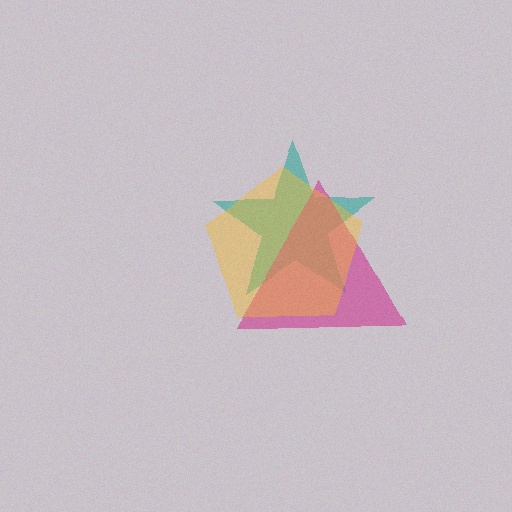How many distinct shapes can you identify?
There are 3 distinct shapes: a teal star, a magenta triangle, a yellow pentagon.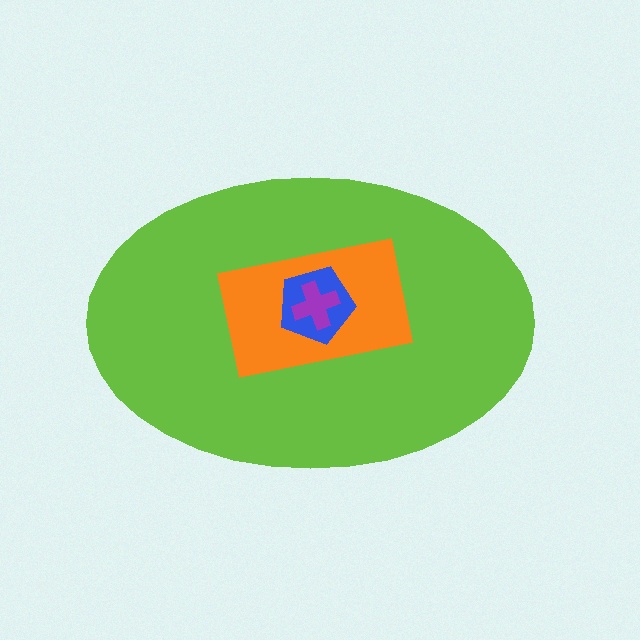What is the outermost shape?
The lime ellipse.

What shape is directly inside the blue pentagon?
The purple cross.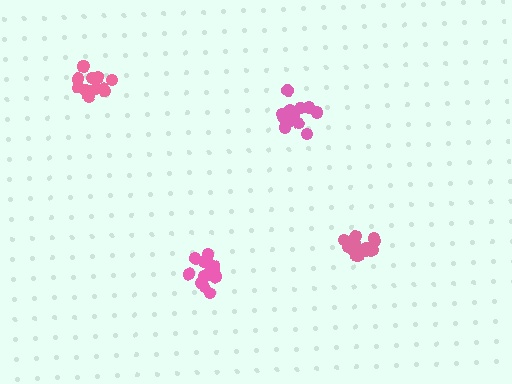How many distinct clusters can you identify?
There are 4 distinct clusters.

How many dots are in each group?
Group 1: 16 dots, Group 2: 17 dots, Group 3: 14 dots, Group 4: 16 dots (63 total).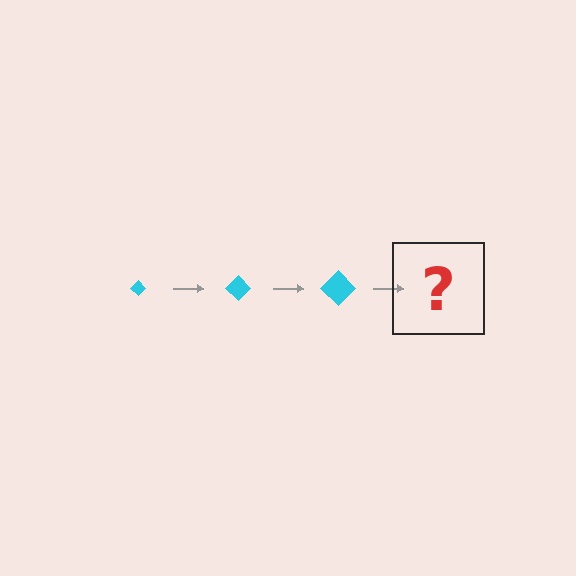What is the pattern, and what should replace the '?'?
The pattern is that the diamond gets progressively larger each step. The '?' should be a cyan diamond, larger than the previous one.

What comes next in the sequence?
The next element should be a cyan diamond, larger than the previous one.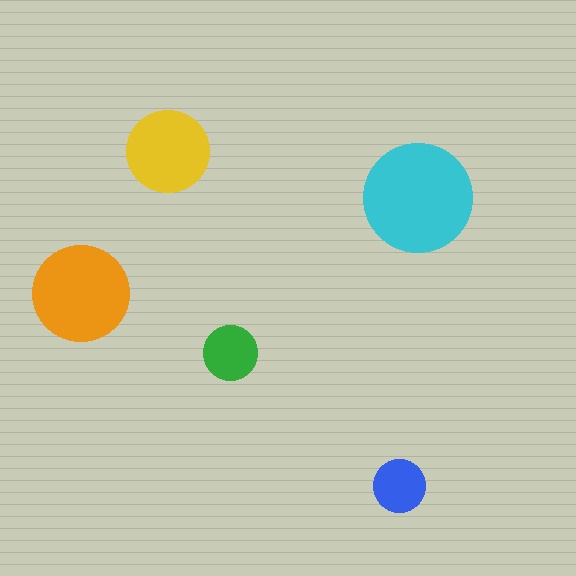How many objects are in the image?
There are 5 objects in the image.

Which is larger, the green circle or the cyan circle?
The cyan one.